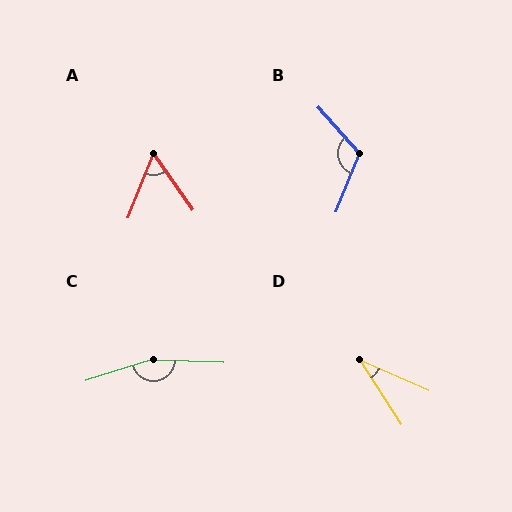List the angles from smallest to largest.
D (34°), A (56°), B (116°), C (161°).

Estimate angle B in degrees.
Approximately 116 degrees.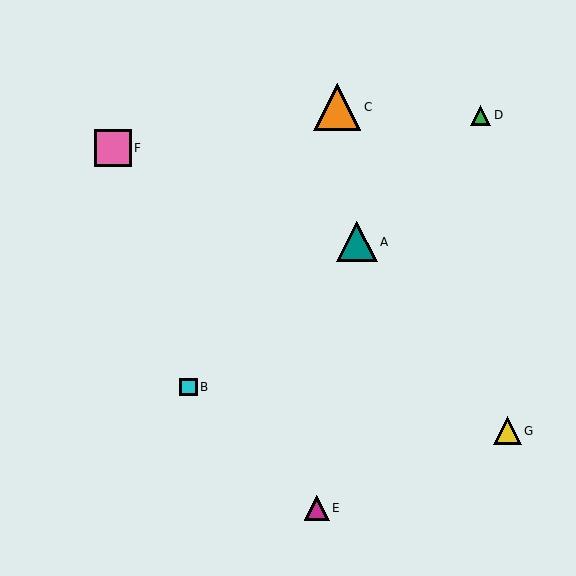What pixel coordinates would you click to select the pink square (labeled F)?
Click at (113, 148) to select the pink square F.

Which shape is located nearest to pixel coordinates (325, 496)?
The magenta triangle (labeled E) at (317, 508) is nearest to that location.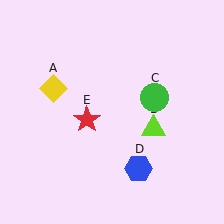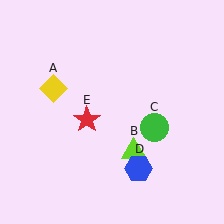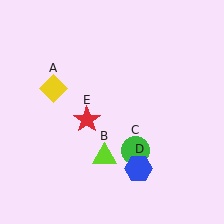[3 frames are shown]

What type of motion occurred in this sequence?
The lime triangle (object B), green circle (object C) rotated clockwise around the center of the scene.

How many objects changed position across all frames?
2 objects changed position: lime triangle (object B), green circle (object C).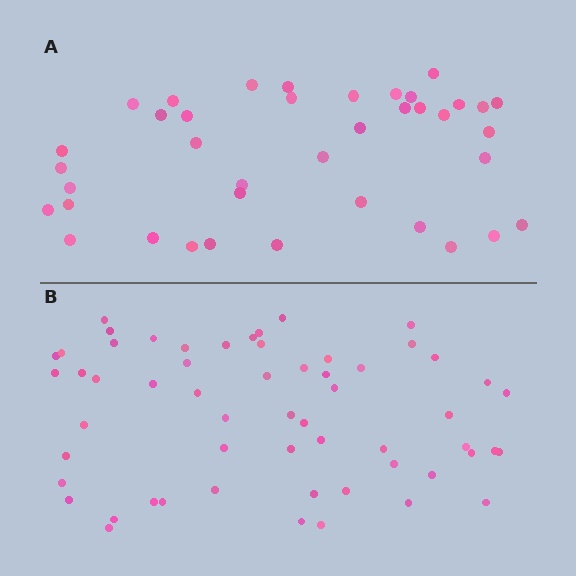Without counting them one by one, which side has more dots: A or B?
Region B (the bottom region) has more dots.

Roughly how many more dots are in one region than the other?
Region B has approximately 20 more dots than region A.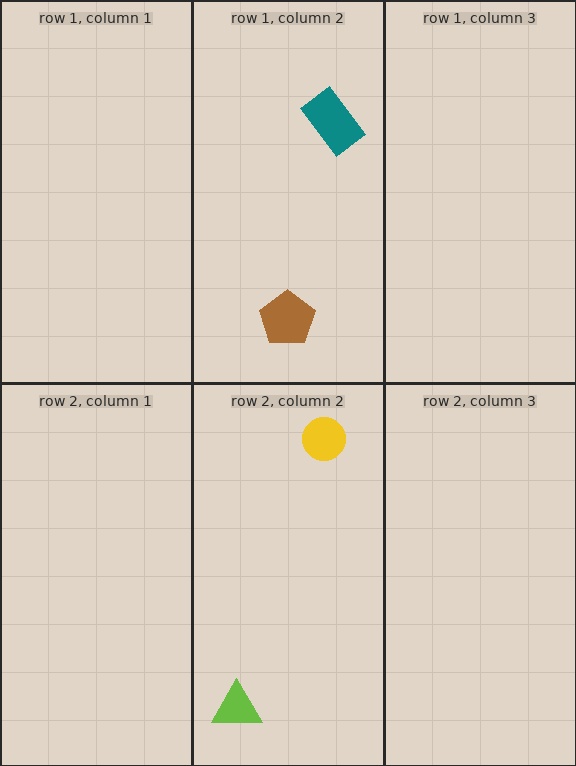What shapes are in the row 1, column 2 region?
The teal rectangle, the brown pentagon.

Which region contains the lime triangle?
The row 2, column 2 region.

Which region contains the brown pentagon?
The row 1, column 2 region.